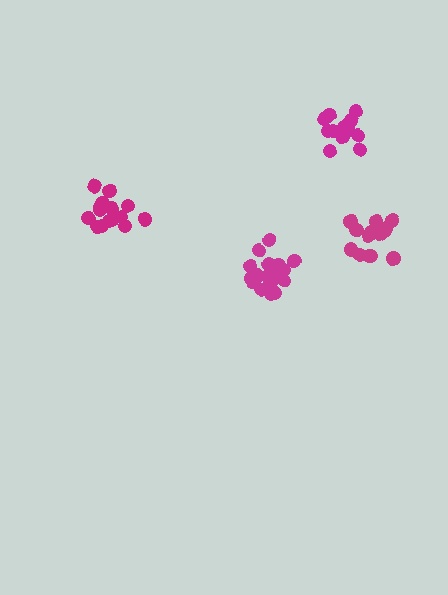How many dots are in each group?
Group 1: 16 dots, Group 2: 16 dots, Group 3: 15 dots, Group 4: 20 dots (67 total).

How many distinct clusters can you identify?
There are 4 distinct clusters.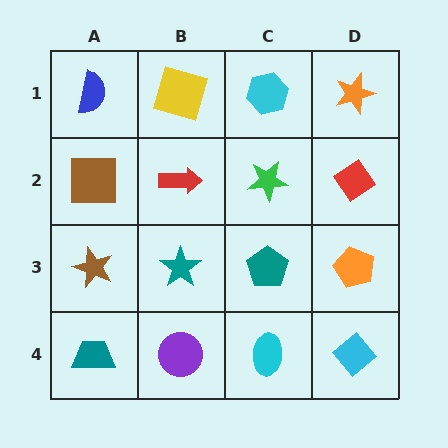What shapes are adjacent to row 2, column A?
A blue semicircle (row 1, column A), a brown star (row 3, column A), a red arrow (row 2, column B).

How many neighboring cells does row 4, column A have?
2.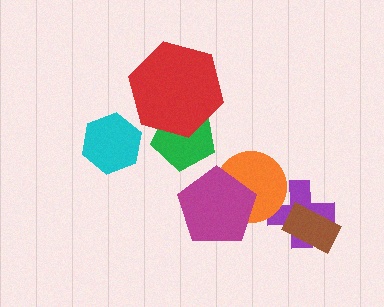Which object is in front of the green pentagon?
The red hexagon is in front of the green pentagon.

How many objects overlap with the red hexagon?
1 object overlaps with the red hexagon.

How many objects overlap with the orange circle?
2 objects overlap with the orange circle.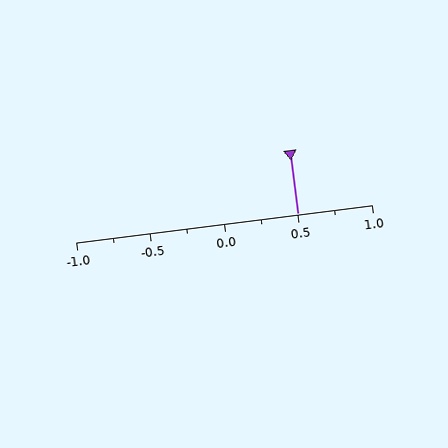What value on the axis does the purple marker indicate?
The marker indicates approximately 0.5.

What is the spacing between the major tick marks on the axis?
The major ticks are spaced 0.5 apart.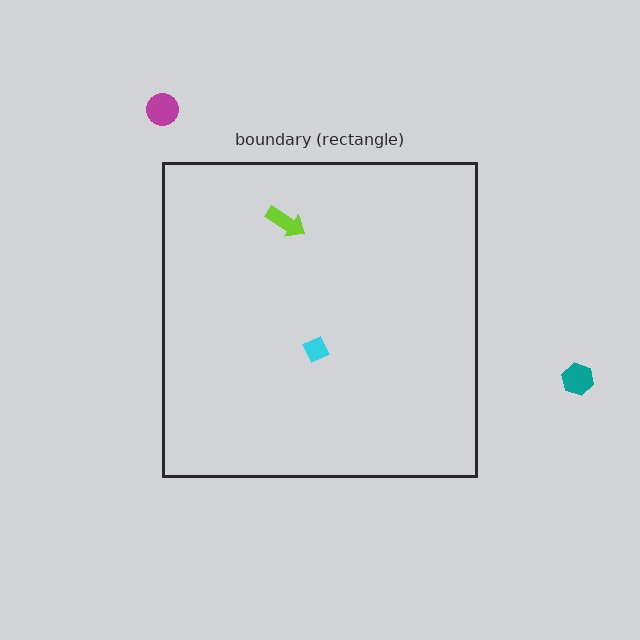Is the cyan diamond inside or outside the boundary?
Inside.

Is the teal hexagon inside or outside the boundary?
Outside.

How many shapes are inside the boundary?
2 inside, 2 outside.